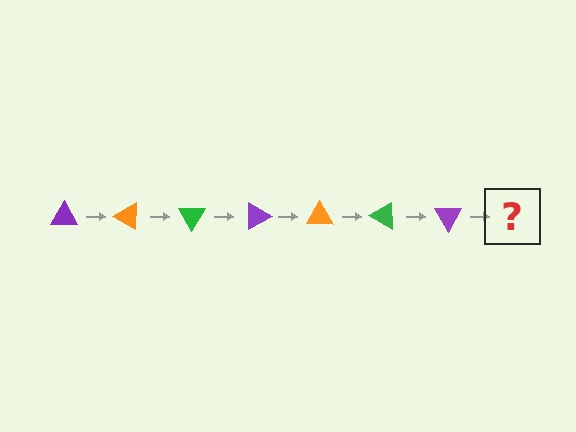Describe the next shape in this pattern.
It should be an orange triangle, rotated 210 degrees from the start.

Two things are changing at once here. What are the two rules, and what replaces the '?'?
The two rules are that it rotates 30 degrees each step and the color cycles through purple, orange, and green. The '?' should be an orange triangle, rotated 210 degrees from the start.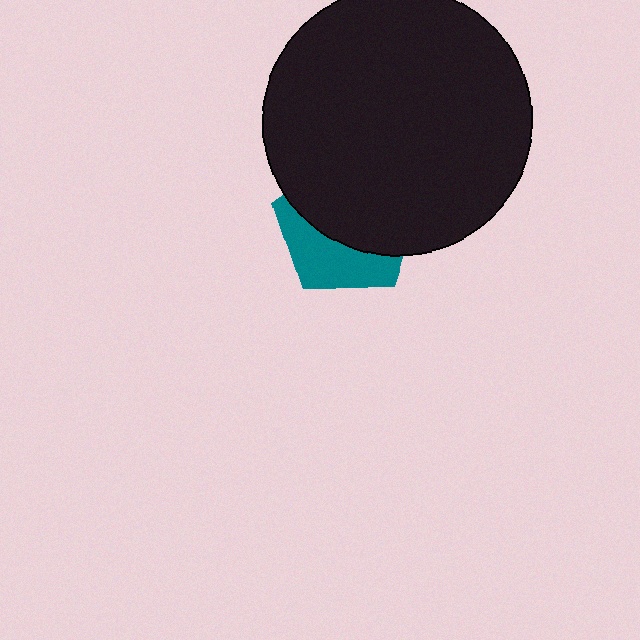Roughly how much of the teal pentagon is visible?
A small part of it is visible (roughly 38%).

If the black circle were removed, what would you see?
You would see the complete teal pentagon.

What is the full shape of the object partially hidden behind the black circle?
The partially hidden object is a teal pentagon.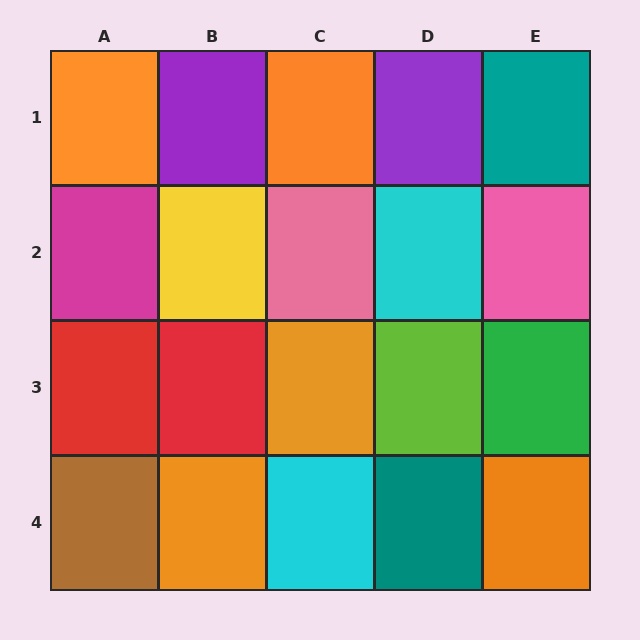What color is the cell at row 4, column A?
Brown.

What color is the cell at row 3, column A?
Red.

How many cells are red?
2 cells are red.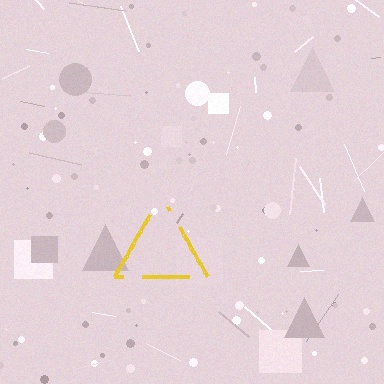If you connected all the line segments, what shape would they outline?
They would outline a triangle.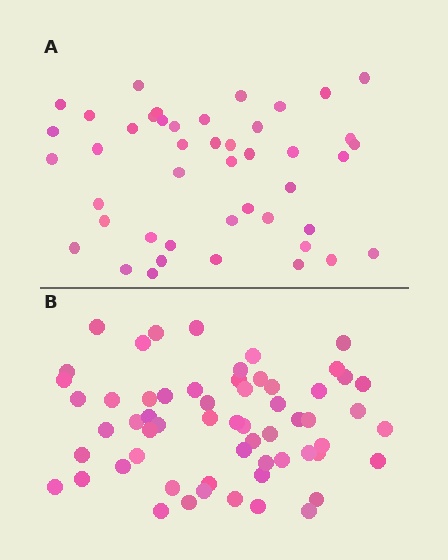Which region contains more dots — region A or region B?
Region B (the bottom region) has more dots.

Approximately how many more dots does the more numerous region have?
Region B has approximately 15 more dots than region A.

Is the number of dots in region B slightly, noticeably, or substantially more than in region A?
Region B has noticeably more, but not dramatically so. The ratio is roughly 1.3 to 1.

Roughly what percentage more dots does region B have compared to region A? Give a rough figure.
About 35% more.